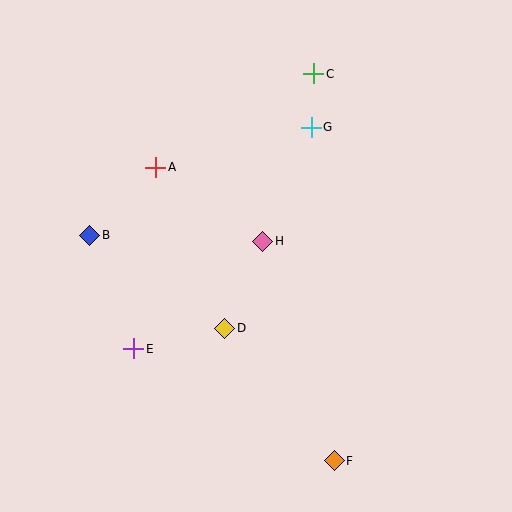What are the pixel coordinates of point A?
Point A is at (156, 167).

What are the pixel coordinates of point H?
Point H is at (263, 242).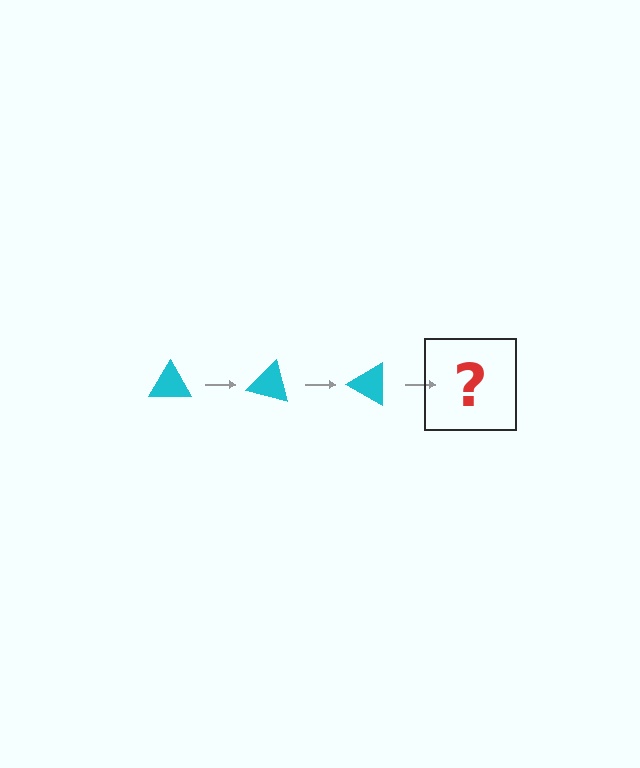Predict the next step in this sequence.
The next step is a cyan triangle rotated 45 degrees.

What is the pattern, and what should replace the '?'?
The pattern is that the triangle rotates 15 degrees each step. The '?' should be a cyan triangle rotated 45 degrees.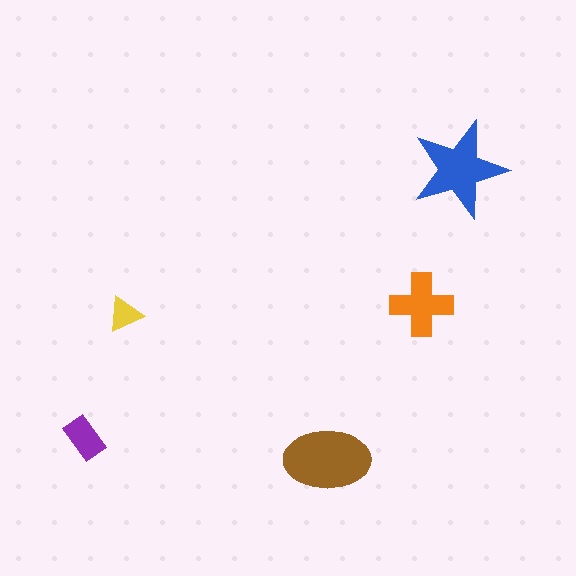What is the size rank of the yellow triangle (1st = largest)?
5th.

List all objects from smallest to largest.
The yellow triangle, the purple rectangle, the orange cross, the blue star, the brown ellipse.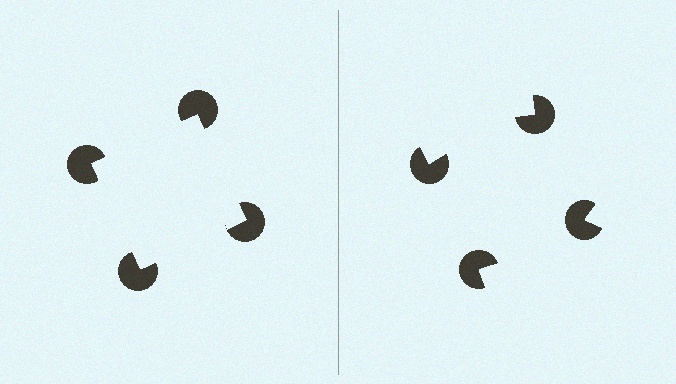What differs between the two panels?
The pac-man discs are positioned identically on both sides; only the wedge orientations differ. On the left they align to a square; on the right they are misaligned.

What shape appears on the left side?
An illusory square.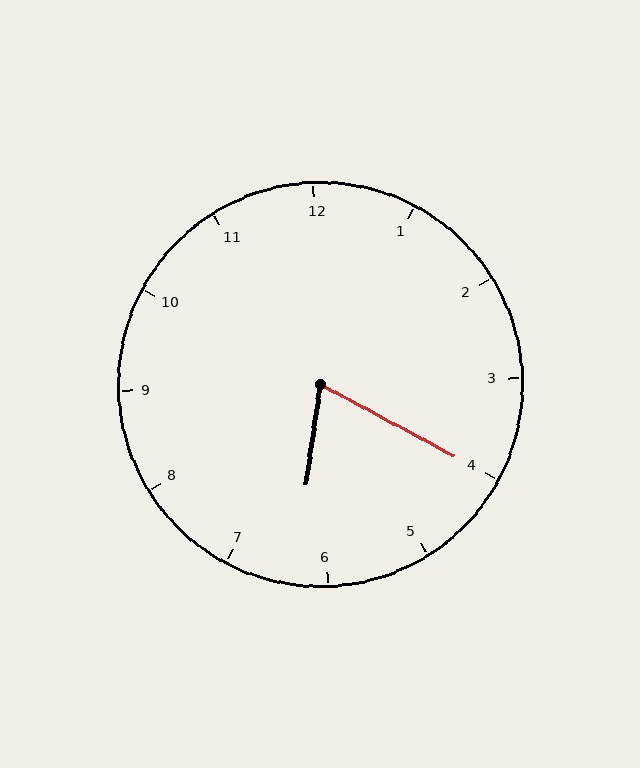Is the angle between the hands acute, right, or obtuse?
It is acute.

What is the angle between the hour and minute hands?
Approximately 70 degrees.